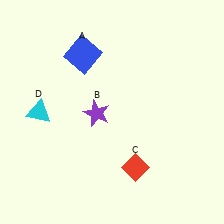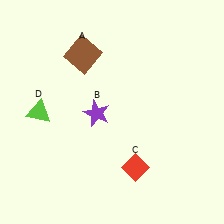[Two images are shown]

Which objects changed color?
A changed from blue to brown. D changed from cyan to lime.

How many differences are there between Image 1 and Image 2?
There are 2 differences between the two images.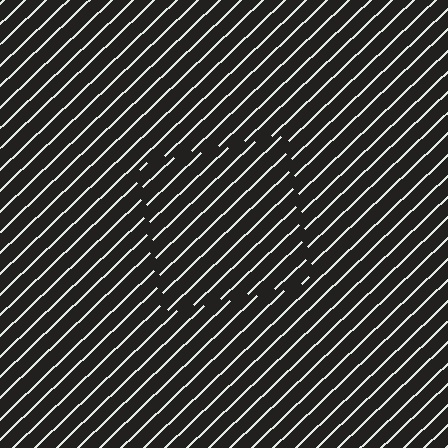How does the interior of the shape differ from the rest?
The interior of the shape contains the same grating, shifted by half a period — the contour is defined by the phase discontinuity where line-ends from the inner and outer gratings abut.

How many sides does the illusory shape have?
4 sides — the line-ends trace a square.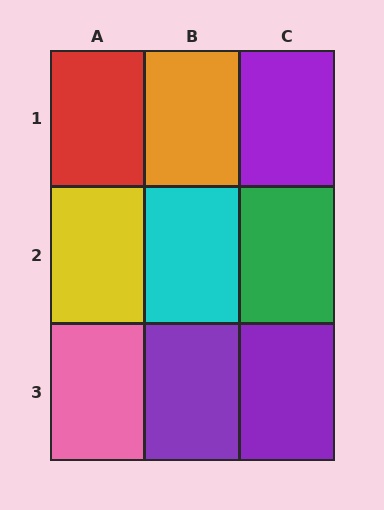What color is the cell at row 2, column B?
Cyan.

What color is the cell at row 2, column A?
Yellow.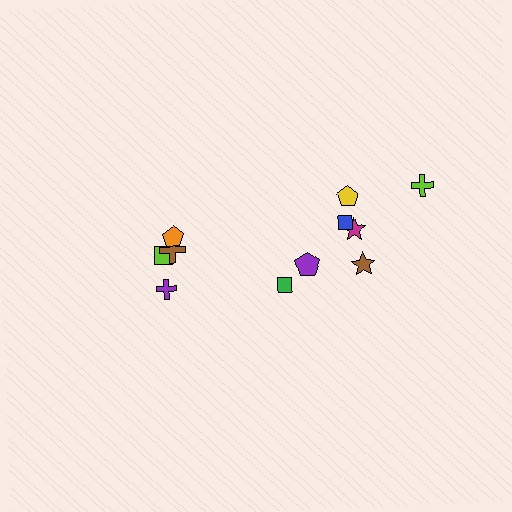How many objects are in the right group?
There are 7 objects.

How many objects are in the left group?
There are 4 objects.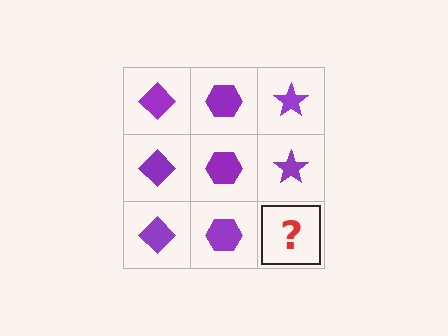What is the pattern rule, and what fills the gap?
The rule is that each column has a consistent shape. The gap should be filled with a purple star.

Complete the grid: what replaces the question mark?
The question mark should be replaced with a purple star.